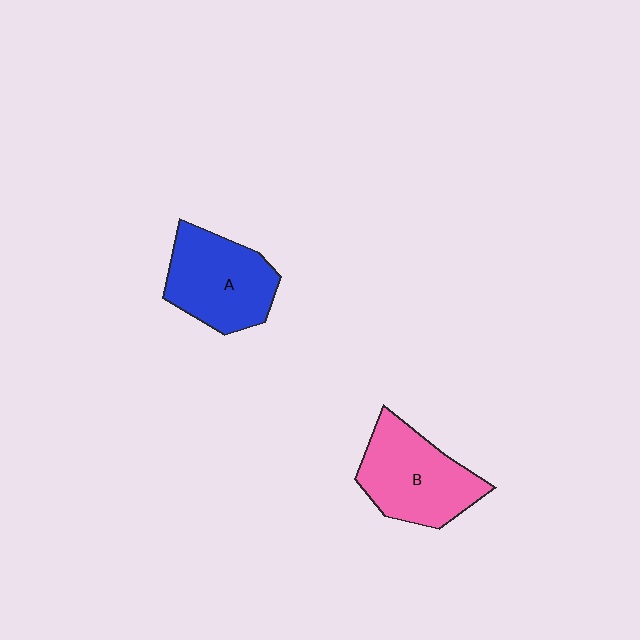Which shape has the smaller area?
Shape A (blue).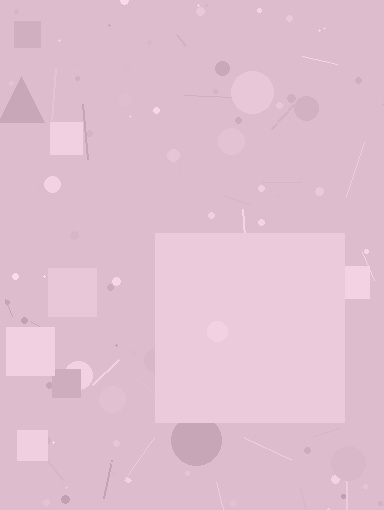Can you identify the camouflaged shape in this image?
The camouflaged shape is a square.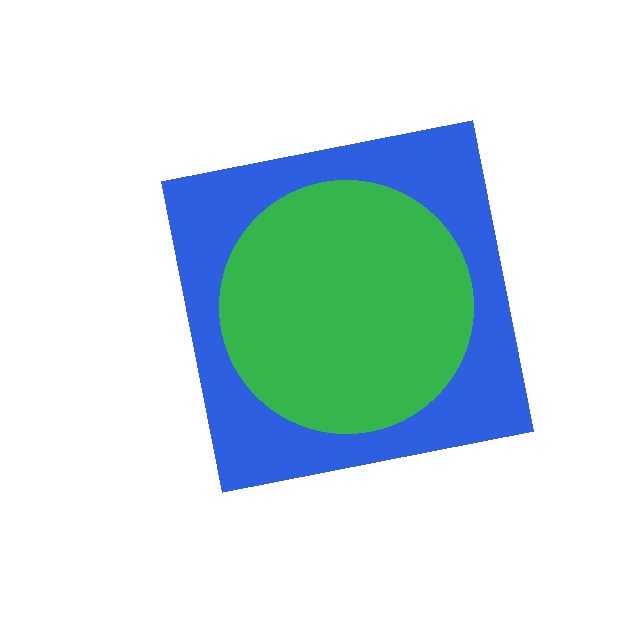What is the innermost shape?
The green circle.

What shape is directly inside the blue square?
The green circle.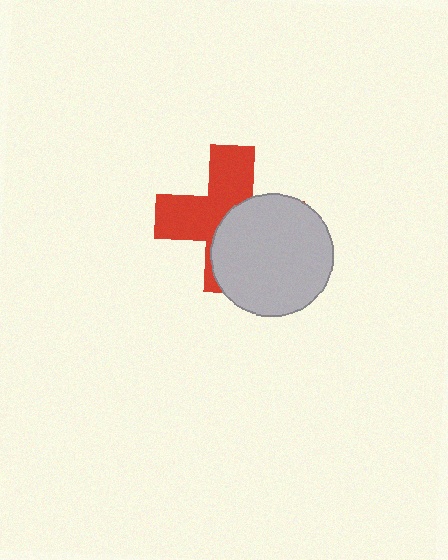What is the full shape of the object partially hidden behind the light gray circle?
The partially hidden object is a red cross.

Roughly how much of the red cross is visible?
About half of it is visible (roughly 52%).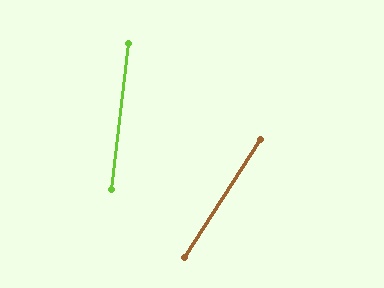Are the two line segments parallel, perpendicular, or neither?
Neither parallel nor perpendicular — they differ by about 26°.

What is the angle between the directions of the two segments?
Approximately 26 degrees.